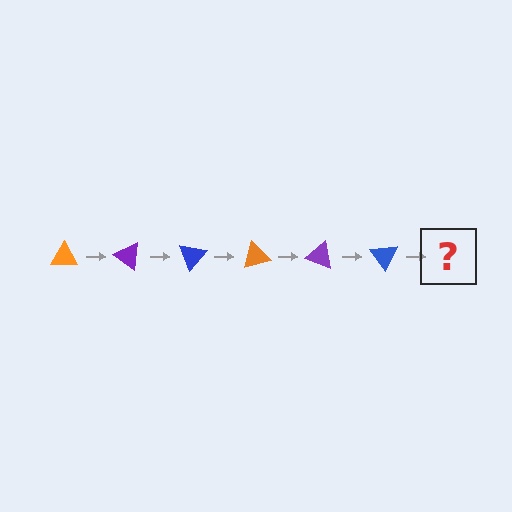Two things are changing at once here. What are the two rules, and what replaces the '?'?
The two rules are that it rotates 35 degrees each step and the color cycles through orange, purple, and blue. The '?' should be an orange triangle, rotated 210 degrees from the start.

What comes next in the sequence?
The next element should be an orange triangle, rotated 210 degrees from the start.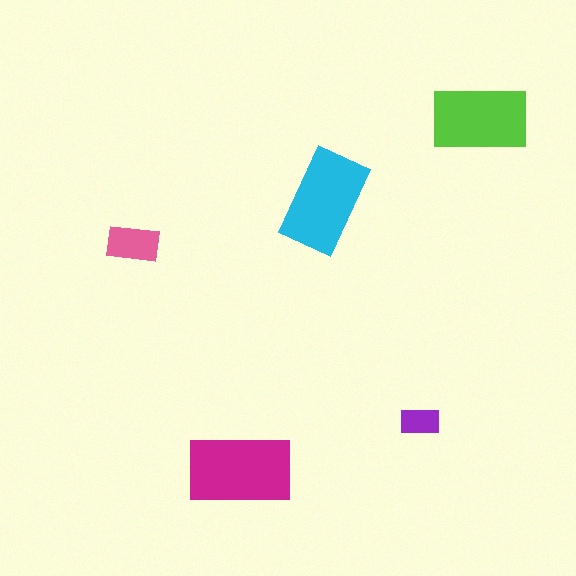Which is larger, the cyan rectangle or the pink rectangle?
The cyan one.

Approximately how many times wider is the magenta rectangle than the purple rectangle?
About 2.5 times wider.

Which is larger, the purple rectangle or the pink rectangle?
The pink one.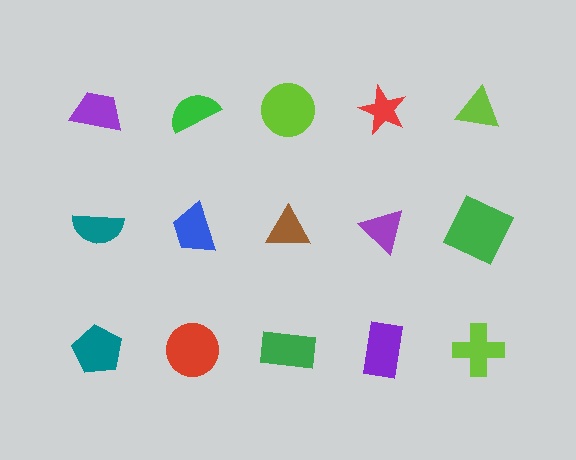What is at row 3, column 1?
A teal pentagon.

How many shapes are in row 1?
5 shapes.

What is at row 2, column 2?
A blue trapezoid.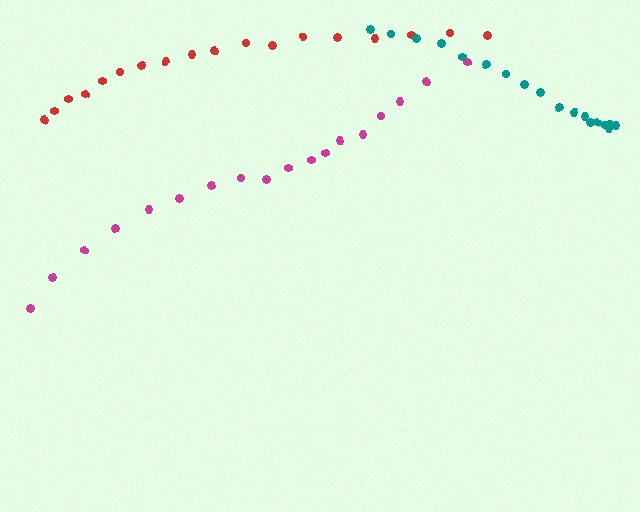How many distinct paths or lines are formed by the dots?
There are 3 distinct paths.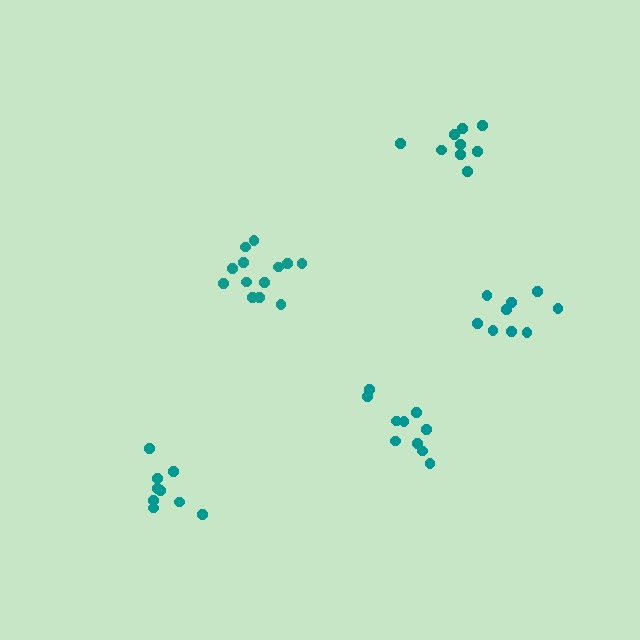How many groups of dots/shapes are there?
There are 5 groups.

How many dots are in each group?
Group 1: 13 dots, Group 2: 9 dots, Group 3: 9 dots, Group 4: 10 dots, Group 5: 9 dots (50 total).